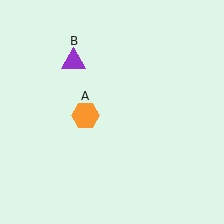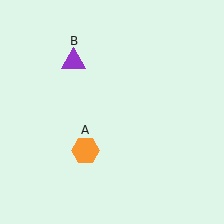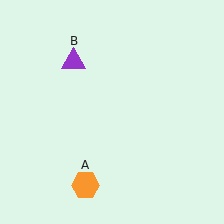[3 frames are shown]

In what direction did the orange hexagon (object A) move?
The orange hexagon (object A) moved down.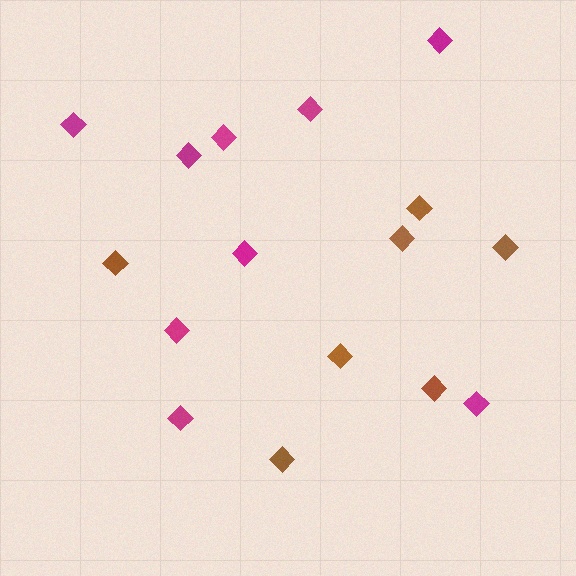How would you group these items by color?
There are 2 groups: one group of magenta diamonds (9) and one group of brown diamonds (7).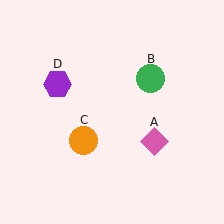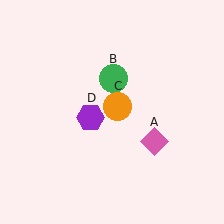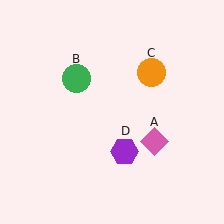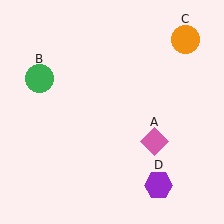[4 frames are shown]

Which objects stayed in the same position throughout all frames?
Pink diamond (object A) remained stationary.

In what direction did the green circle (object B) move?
The green circle (object B) moved left.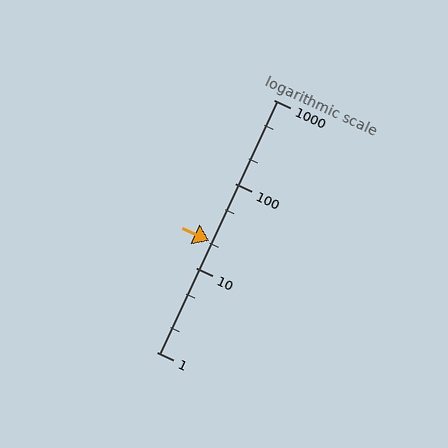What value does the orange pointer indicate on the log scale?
The pointer indicates approximately 21.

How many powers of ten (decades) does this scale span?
The scale spans 3 decades, from 1 to 1000.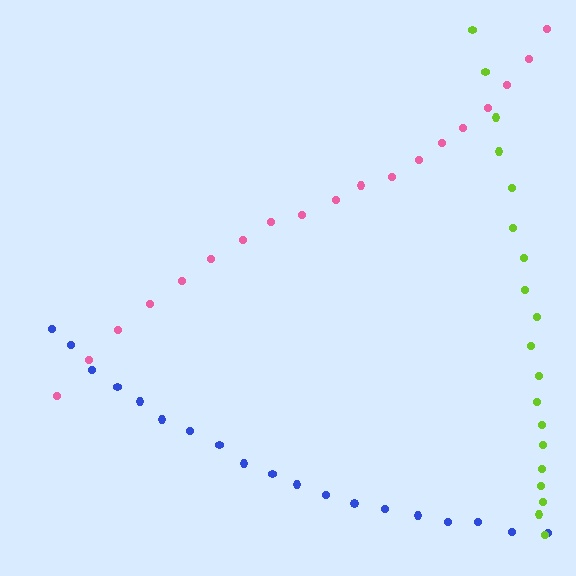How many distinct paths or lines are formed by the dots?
There are 3 distinct paths.